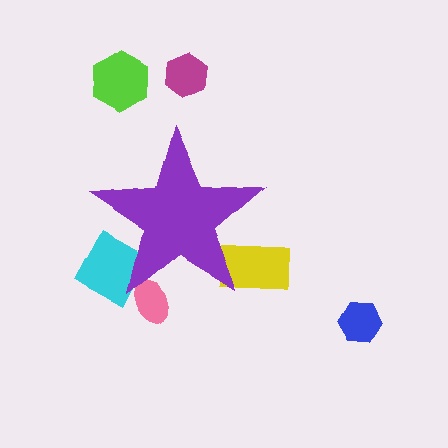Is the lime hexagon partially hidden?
No, the lime hexagon is fully visible.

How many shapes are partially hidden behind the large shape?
3 shapes are partially hidden.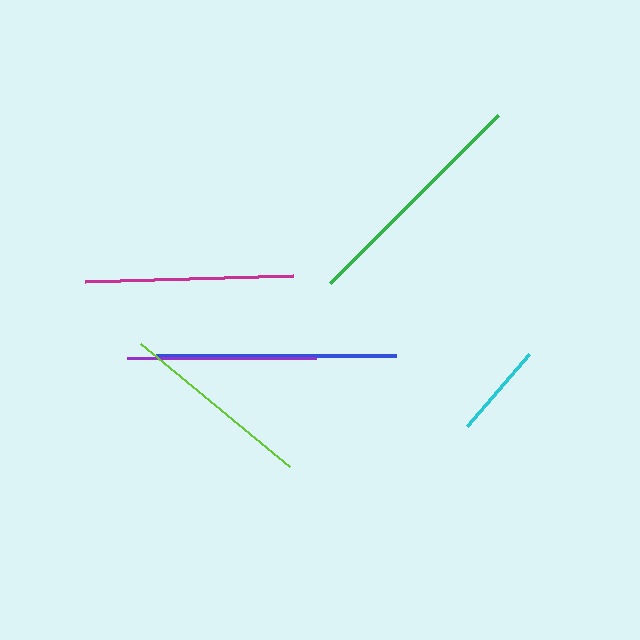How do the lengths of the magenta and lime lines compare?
The magenta and lime lines are approximately the same length.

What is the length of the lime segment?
The lime segment is approximately 193 pixels long.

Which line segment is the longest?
The blue line is the longest at approximately 240 pixels.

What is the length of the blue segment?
The blue segment is approximately 240 pixels long.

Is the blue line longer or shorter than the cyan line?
The blue line is longer than the cyan line.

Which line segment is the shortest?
The cyan line is the shortest at approximately 95 pixels.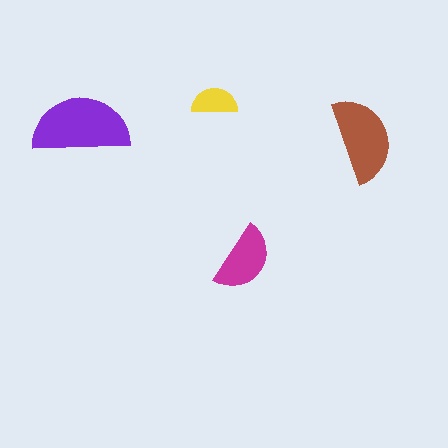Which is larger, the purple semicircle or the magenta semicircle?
The purple one.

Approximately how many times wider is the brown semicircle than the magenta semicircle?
About 1.5 times wider.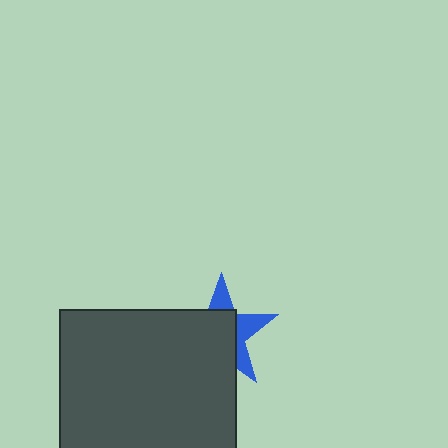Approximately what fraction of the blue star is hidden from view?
Roughly 64% of the blue star is hidden behind the dark gray square.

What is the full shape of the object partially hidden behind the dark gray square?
The partially hidden object is a blue star.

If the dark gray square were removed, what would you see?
You would see the complete blue star.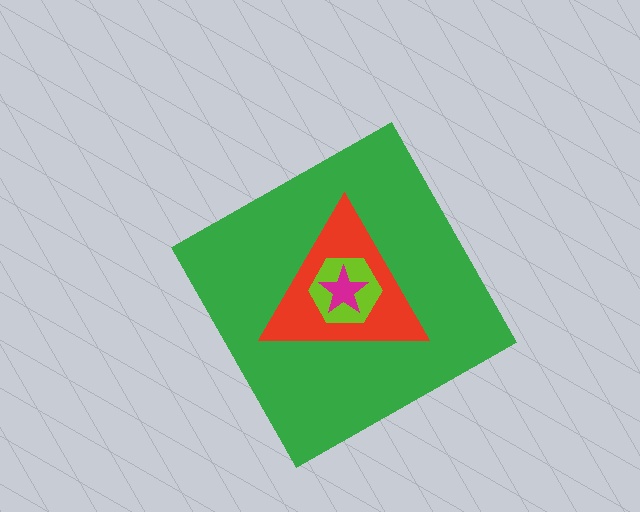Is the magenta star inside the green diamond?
Yes.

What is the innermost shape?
The magenta star.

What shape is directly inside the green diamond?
The red triangle.